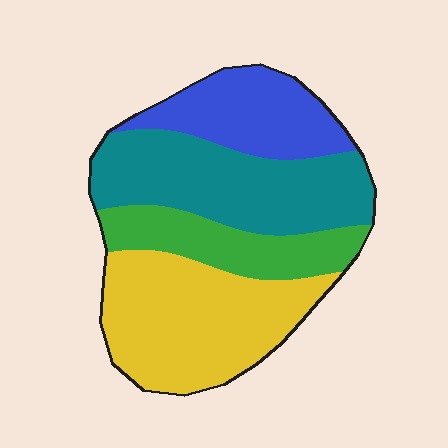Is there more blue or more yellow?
Yellow.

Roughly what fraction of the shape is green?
Green takes up about one sixth (1/6) of the shape.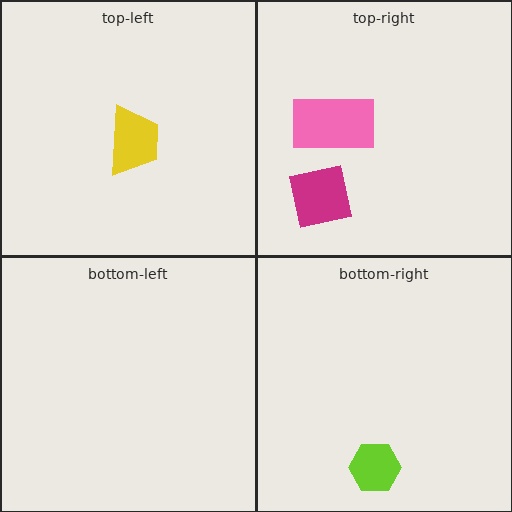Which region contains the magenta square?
The top-right region.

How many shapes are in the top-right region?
2.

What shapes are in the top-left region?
The yellow trapezoid.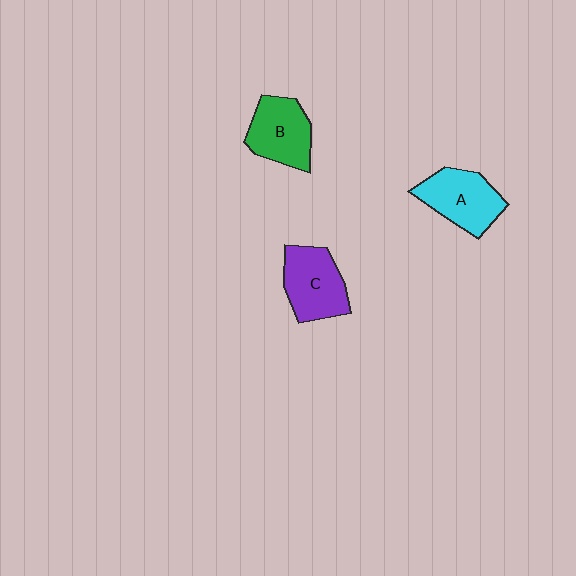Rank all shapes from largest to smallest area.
From largest to smallest: A (cyan), C (purple), B (green).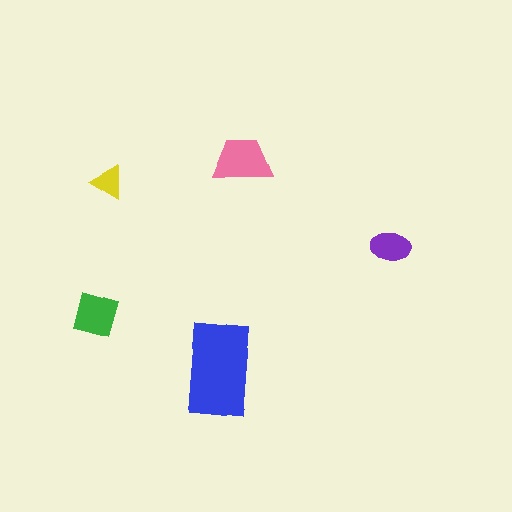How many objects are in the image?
There are 5 objects in the image.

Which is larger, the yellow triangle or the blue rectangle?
The blue rectangle.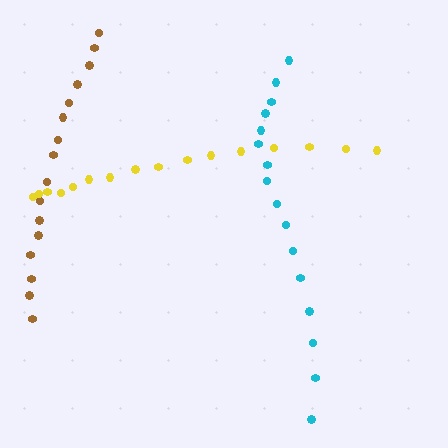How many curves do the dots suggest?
There are 3 distinct paths.